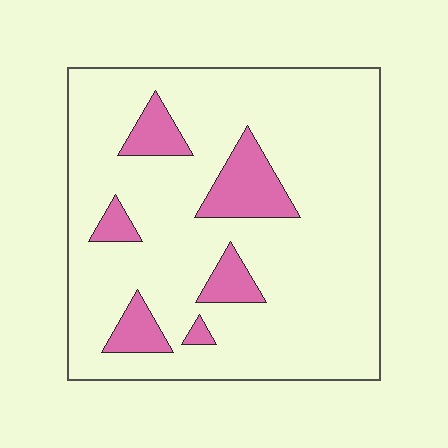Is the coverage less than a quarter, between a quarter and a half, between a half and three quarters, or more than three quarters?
Less than a quarter.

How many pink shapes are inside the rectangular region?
6.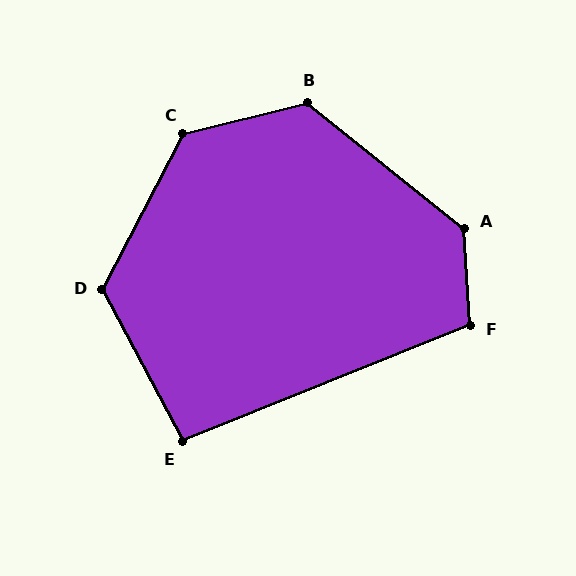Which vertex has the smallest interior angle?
E, at approximately 96 degrees.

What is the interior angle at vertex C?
Approximately 132 degrees (obtuse).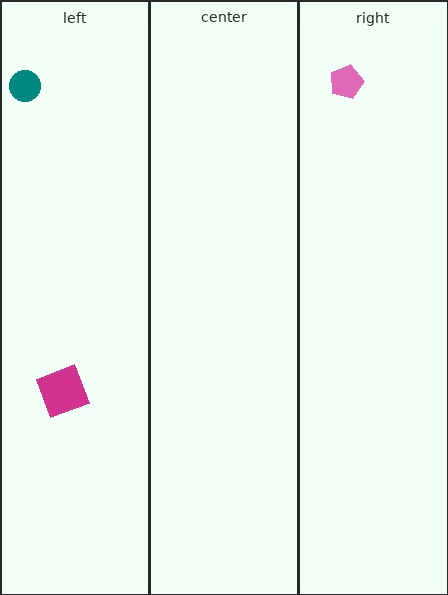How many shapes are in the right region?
1.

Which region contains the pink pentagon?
The right region.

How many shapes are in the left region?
2.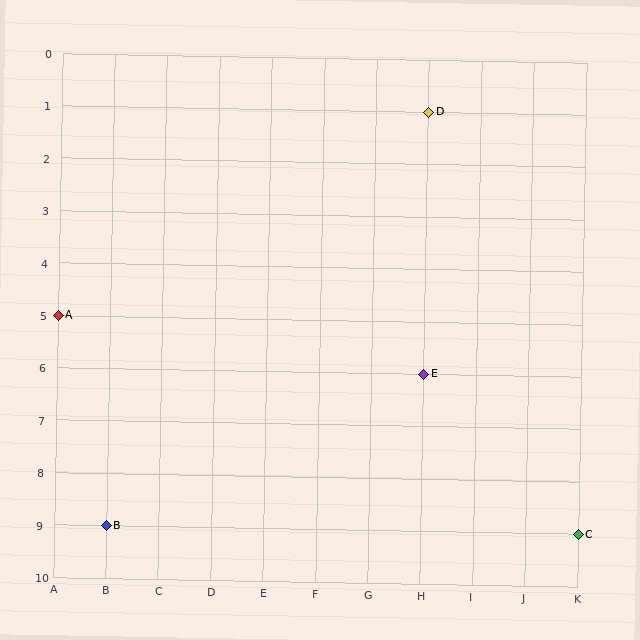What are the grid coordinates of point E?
Point E is at grid coordinates (H, 6).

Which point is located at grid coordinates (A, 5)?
Point A is at (A, 5).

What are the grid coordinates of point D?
Point D is at grid coordinates (H, 1).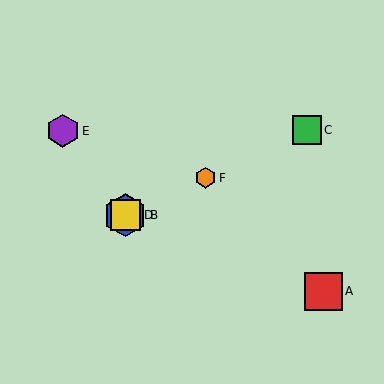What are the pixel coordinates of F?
Object F is at (205, 178).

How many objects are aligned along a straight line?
4 objects (B, C, D, F) are aligned along a straight line.